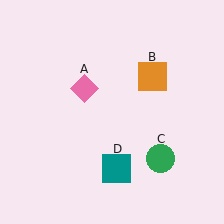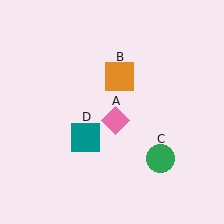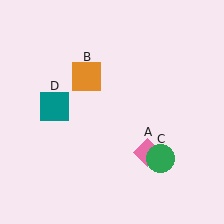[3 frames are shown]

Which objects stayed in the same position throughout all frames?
Green circle (object C) remained stationary.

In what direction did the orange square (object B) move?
The orange square (object B) moved left.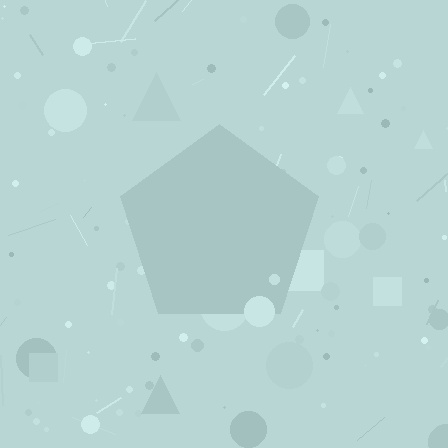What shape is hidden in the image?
A pentagon is hidden in the image.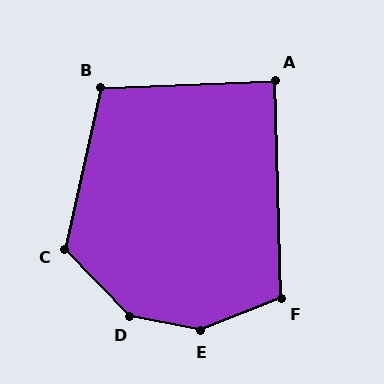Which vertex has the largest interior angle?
E, at approximately 147 degrees.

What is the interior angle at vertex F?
Approximately 110 degrees (obtuse).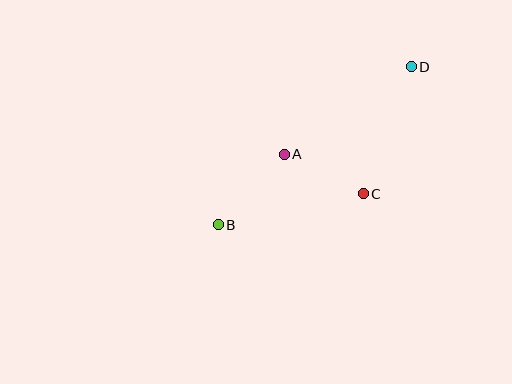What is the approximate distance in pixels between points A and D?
The distance between A and D is approximately 154 pixels.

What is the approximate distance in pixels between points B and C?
The distance between B and C is approximately 148 pixels.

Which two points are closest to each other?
Points A and C are closest to each other.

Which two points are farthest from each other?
Points B and D are farthest from each other.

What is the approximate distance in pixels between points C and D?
The distance between C and D is approximately 136 pixels.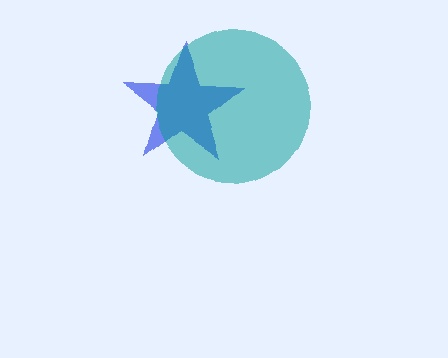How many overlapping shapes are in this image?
There are 2 overlapping shapes in the image.